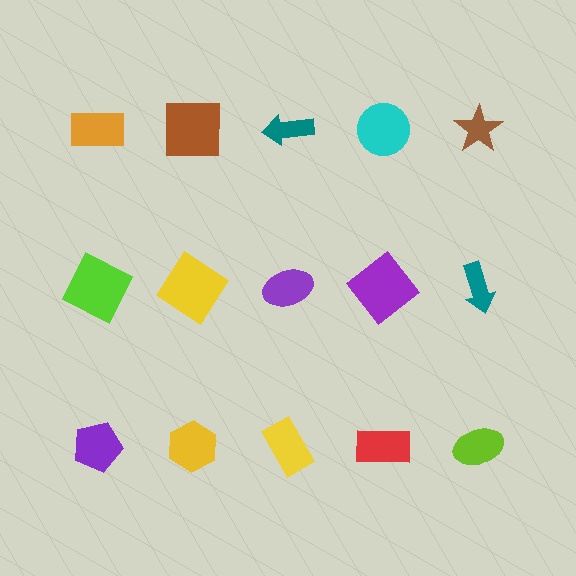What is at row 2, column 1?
A lime square.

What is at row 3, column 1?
A purple pentagon.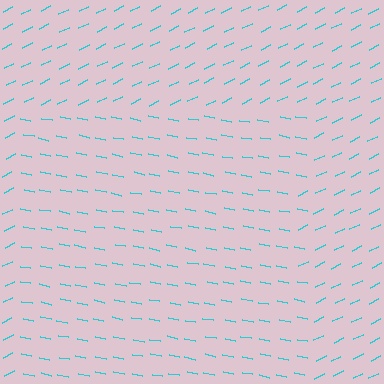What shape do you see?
I see a rectangle.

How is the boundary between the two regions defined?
The boundary is defined purely by a change in line orientation (approximately 37 degrees difference). All lines are the same color and thickness.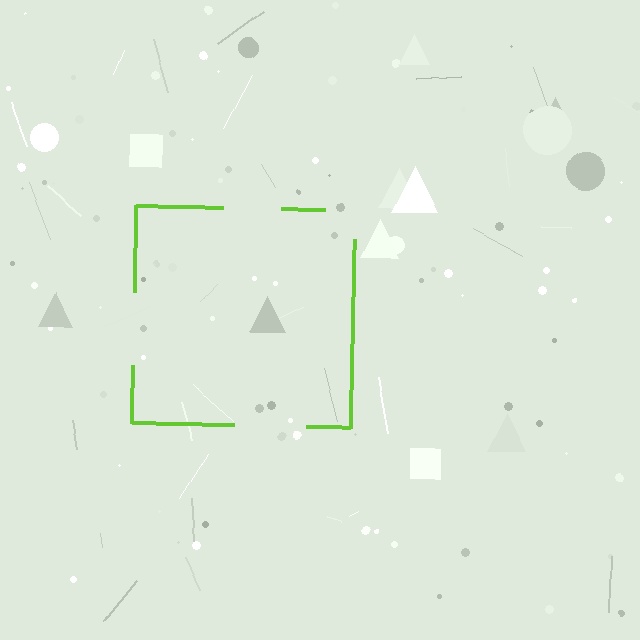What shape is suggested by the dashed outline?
The dashed outline suggests a square.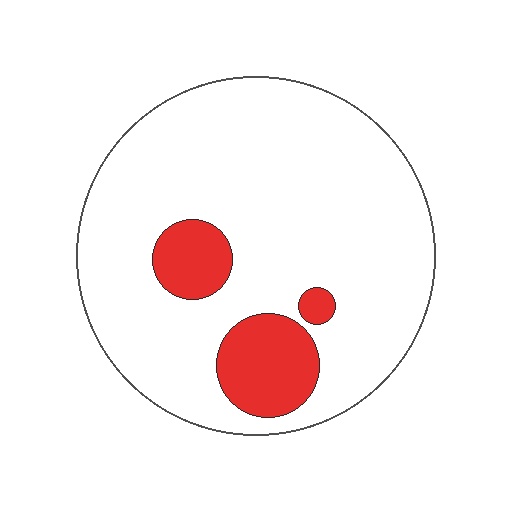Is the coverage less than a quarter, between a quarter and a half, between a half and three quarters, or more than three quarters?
Less than a quarter.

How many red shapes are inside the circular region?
3.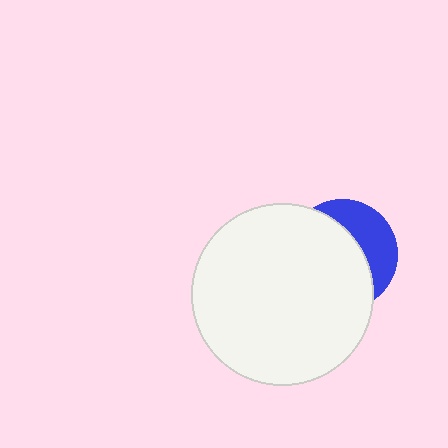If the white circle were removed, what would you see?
You would see the complete blue circle.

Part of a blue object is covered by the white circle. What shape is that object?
It is a circle.